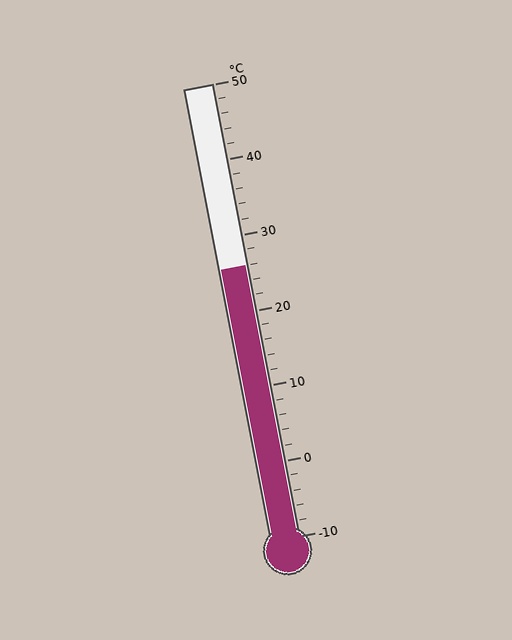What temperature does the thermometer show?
The thermometer shows approximately 26°C.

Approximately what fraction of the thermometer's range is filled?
The thermometer is filled to approximately 60% of its range.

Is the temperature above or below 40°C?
The temperature is below 40°C.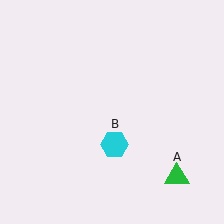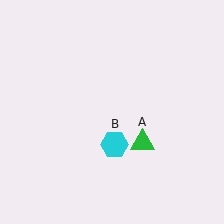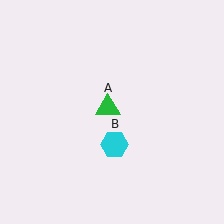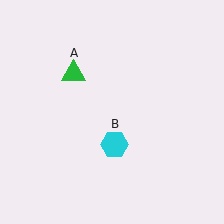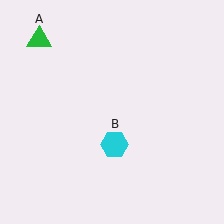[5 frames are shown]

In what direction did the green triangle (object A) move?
The green triangle (object A) moved up and to the left.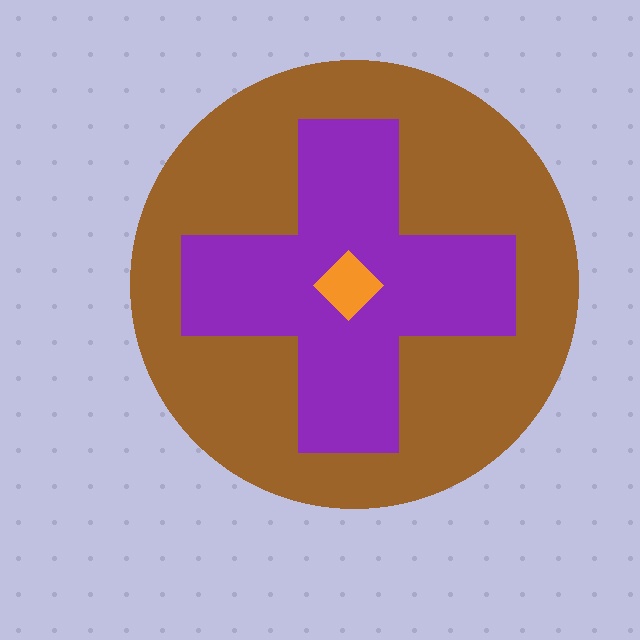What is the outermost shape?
The brown circle.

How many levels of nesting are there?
3.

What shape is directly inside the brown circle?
The purple cross.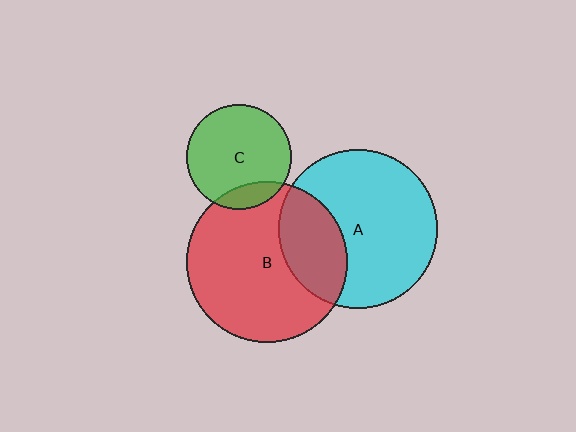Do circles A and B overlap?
Yes.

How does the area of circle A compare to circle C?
Approximately 2.3 times.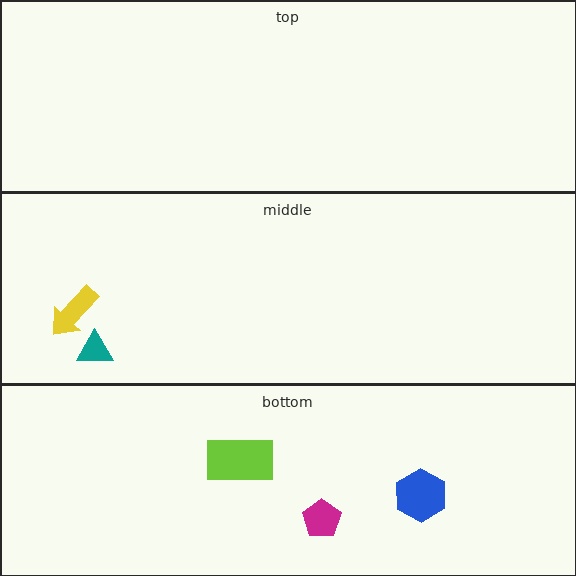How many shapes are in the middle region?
2.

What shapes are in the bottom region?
The magenta pentagon, the blue hexagon, the lime rectangle.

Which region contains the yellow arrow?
The middle region.